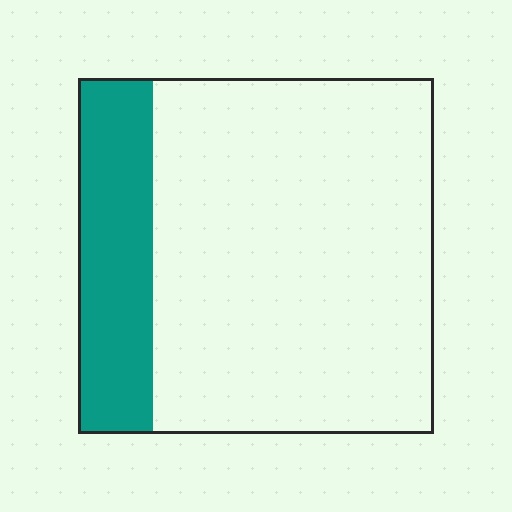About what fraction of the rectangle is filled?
About one fifth (1/5).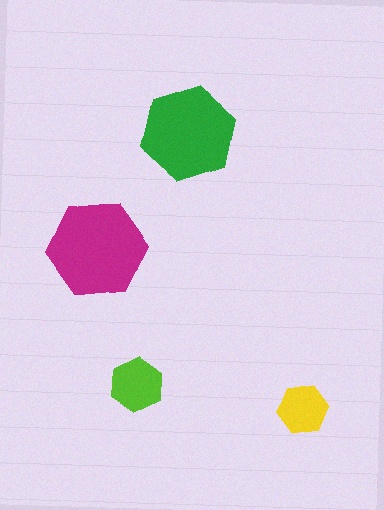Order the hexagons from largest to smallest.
the magenta one, the green one, the lime one, the yellow one.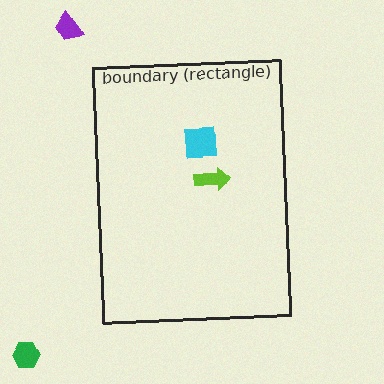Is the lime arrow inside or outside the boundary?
Inside.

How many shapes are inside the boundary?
2 inside, 2 outside.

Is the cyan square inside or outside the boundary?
Inside.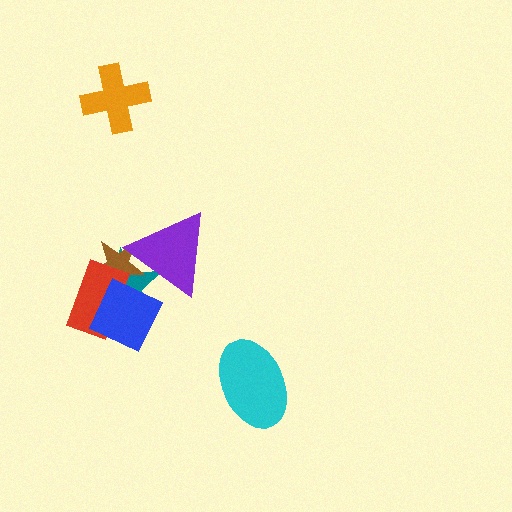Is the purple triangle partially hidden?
No, no other shape covers it.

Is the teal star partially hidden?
Yes, it is partially covered by another shape.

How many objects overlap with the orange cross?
0 objects overlap with the orange cross.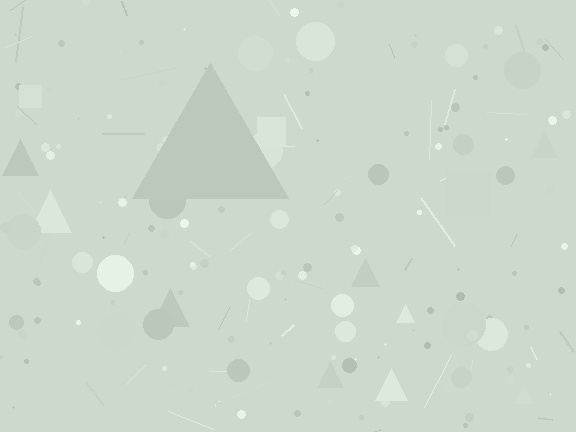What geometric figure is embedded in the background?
A triangle is embedded in the background.